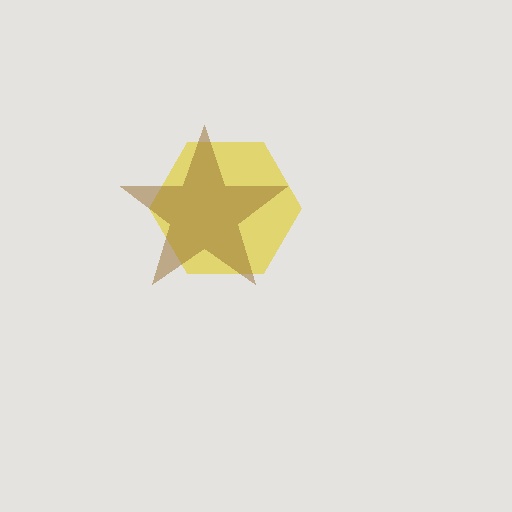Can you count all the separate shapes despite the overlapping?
Yes, there are 2 separate shapes.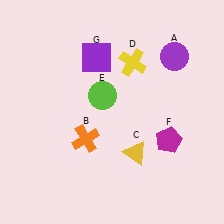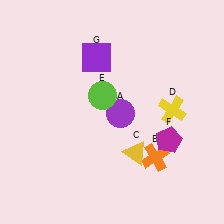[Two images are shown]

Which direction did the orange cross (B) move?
The orange cross (B) moved right.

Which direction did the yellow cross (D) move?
The yellow cross (D) moved down.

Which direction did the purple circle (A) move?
The purple circle (A) moved down.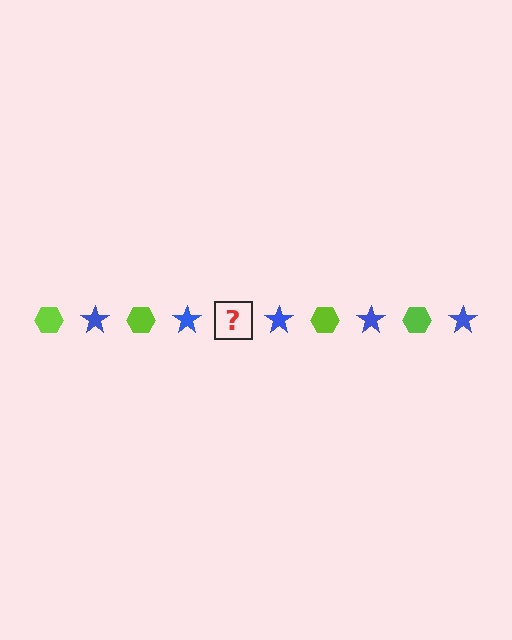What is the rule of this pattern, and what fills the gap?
The rule is that the pattern alternates between lime hexagon and blue star. The gap should be filled with a lime hexagon.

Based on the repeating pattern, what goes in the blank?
The blank should be a lime hexagon.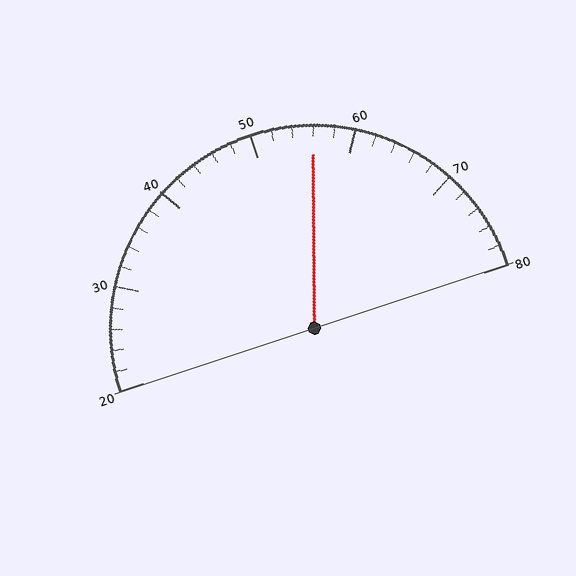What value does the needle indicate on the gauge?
The needle indicates approximately 56.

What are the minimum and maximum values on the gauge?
The gauge ranges from 20 to 80.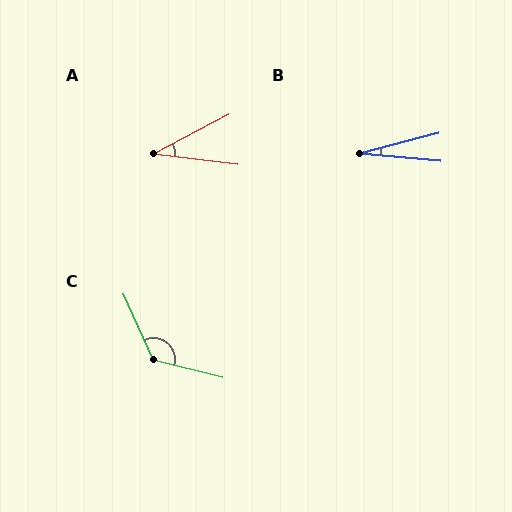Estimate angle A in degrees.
Approximately 35 degrees.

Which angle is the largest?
C, at approximately 128 degrees.